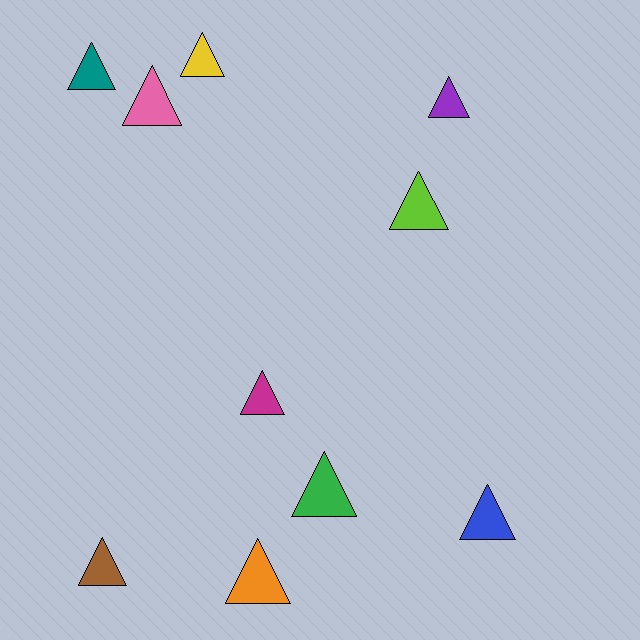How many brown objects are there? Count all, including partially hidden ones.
There is 1 brown object.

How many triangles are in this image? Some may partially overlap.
There are 10 triangles.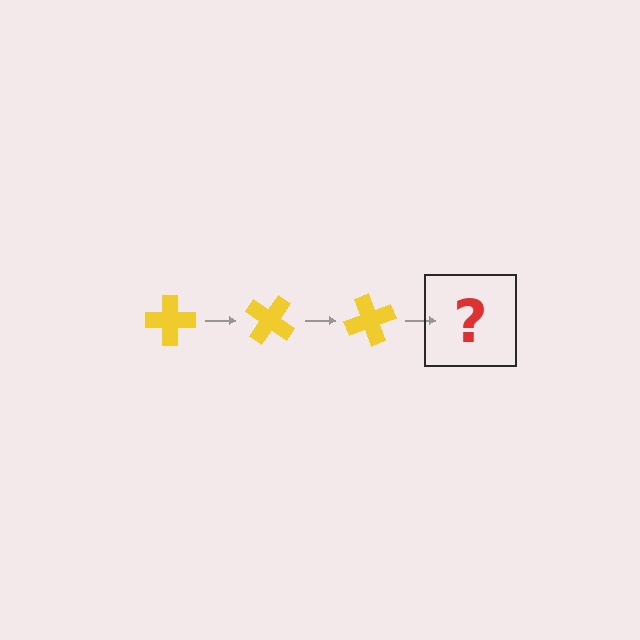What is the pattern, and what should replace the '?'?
The pattern is that the cross rotates 35 degrees each step. The '?' should be a yellow cross rotated 105 degrees.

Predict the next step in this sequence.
The next step is a yellow cross rotated 105 degrees.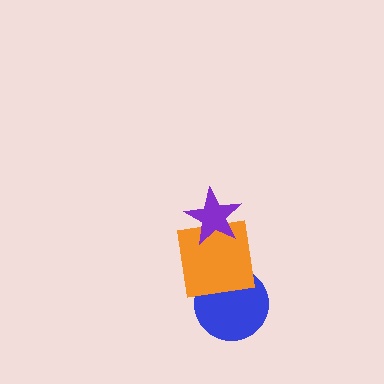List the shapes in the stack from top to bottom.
From top to bottom: the purple star, the orange square, the blue circle.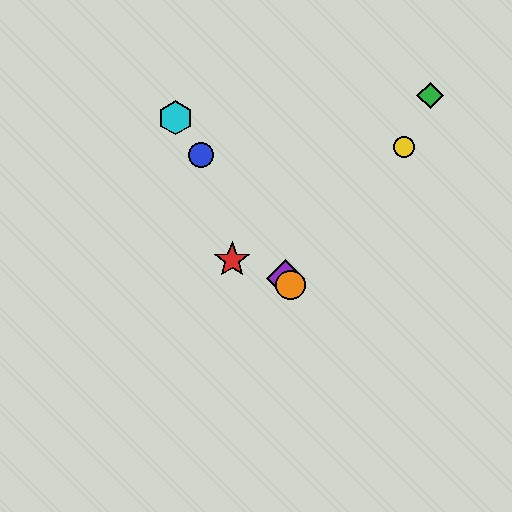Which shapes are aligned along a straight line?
The blue circle, the purple diamond, the orange circle, the cyan hexagon are aligned along a straight line.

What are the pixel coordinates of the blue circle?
The blue circle is at (201, 155).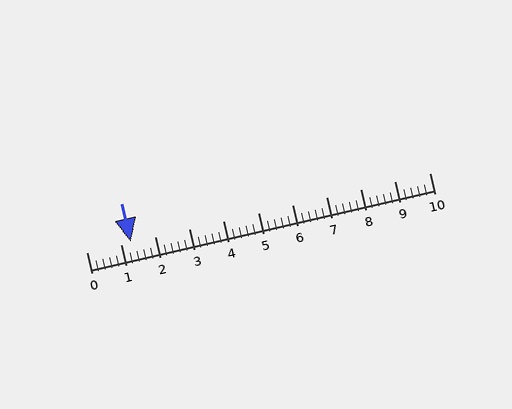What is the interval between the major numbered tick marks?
The major tick marks are spaced 1 units apart.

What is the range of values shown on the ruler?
The ruler shows values from 0 to 10.